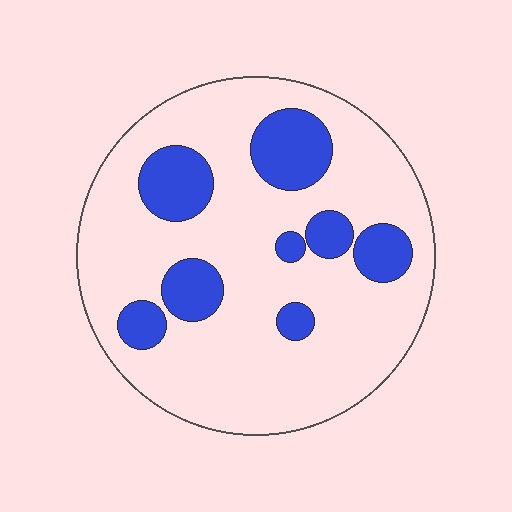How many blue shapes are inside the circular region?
8.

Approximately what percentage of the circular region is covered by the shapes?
Approximately 20%.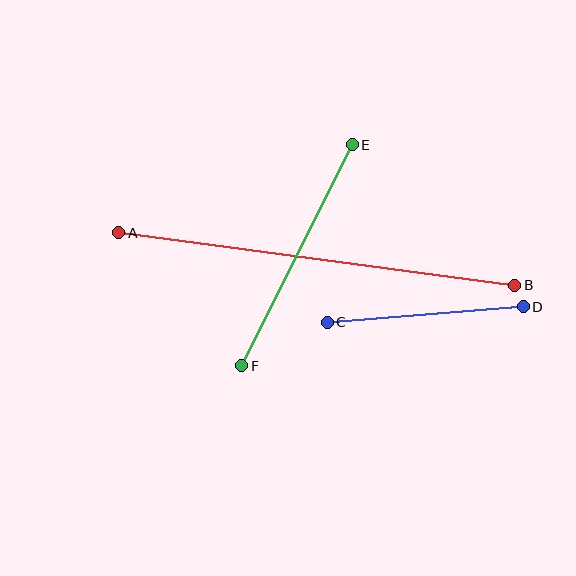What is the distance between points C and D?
The distance is approximately 196 pixels.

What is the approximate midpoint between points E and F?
The midpoint is at approximately (297, 255) pixels.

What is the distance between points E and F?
The distance is approximately 247 pixels.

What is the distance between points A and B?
The distance is approximately 399 pixels.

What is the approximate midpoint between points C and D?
The midpoint is at approximately (425, 315) pixels.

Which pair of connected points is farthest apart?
Points A and B are farthest apart.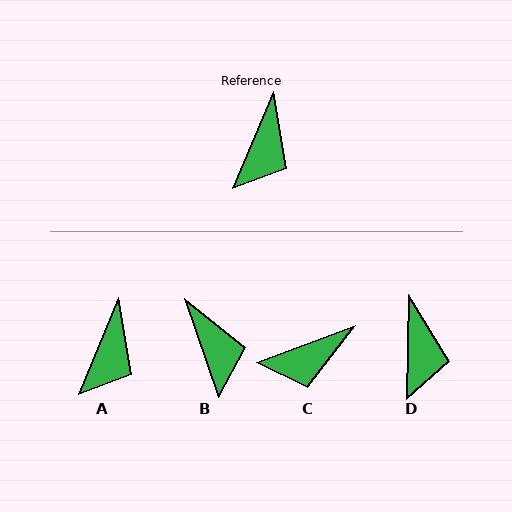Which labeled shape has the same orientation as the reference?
A.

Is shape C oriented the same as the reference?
No, it is off by about 47 degrees.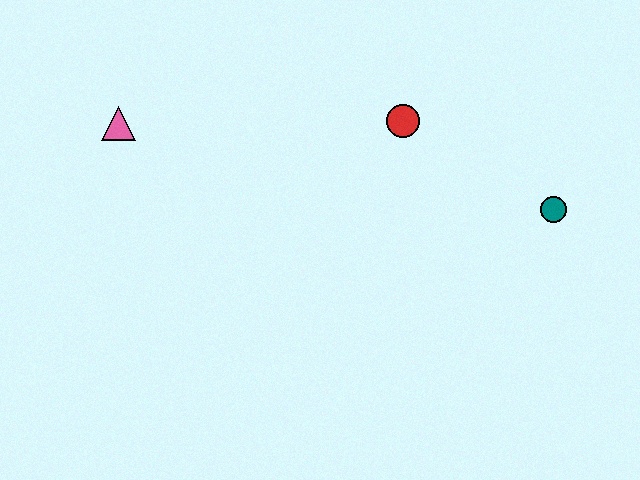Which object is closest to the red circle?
The teal circle is closest to the red circle.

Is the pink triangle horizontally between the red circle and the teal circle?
No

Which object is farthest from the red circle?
The pink triangle is farthest from the red circle.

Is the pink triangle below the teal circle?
No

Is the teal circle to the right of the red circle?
Yes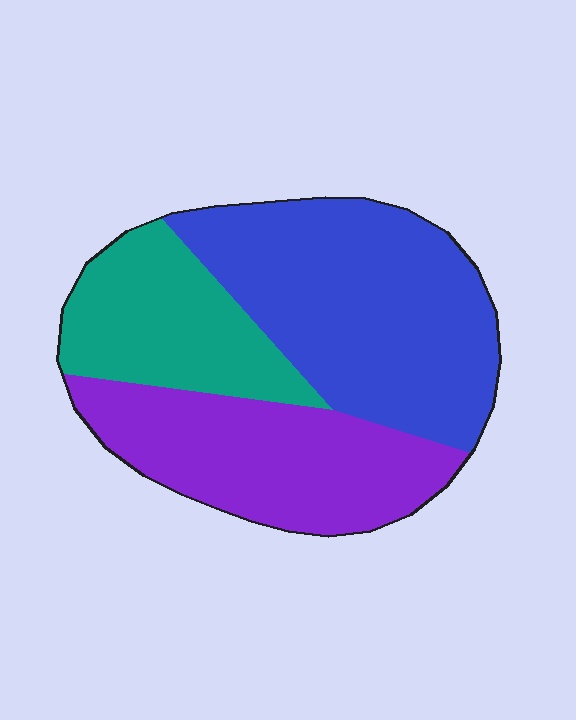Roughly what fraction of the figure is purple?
Purple takes up about one third (1/3) of the figure.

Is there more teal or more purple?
Purple.